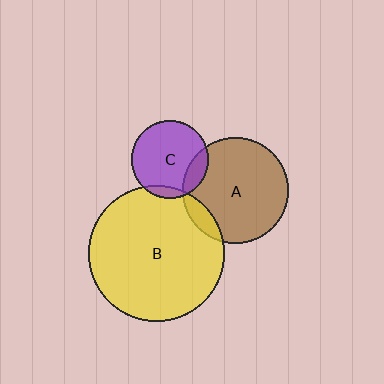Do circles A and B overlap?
Yes.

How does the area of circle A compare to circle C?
Approximately 1.9 times.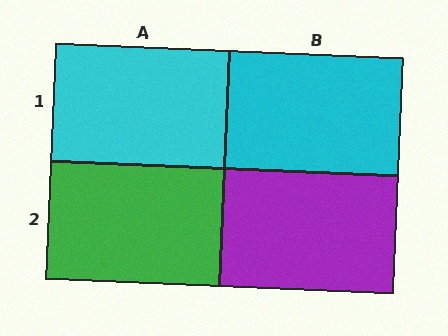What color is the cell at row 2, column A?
Green.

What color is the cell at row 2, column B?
Purple.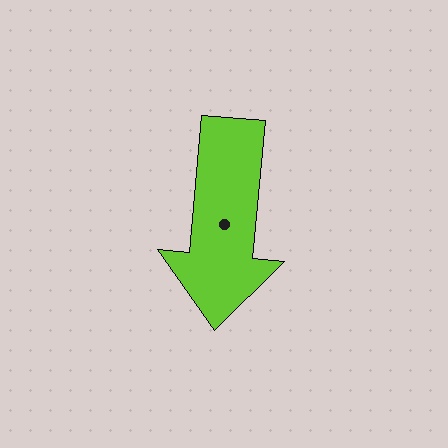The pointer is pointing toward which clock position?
Roughly 6 o'clock.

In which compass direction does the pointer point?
South.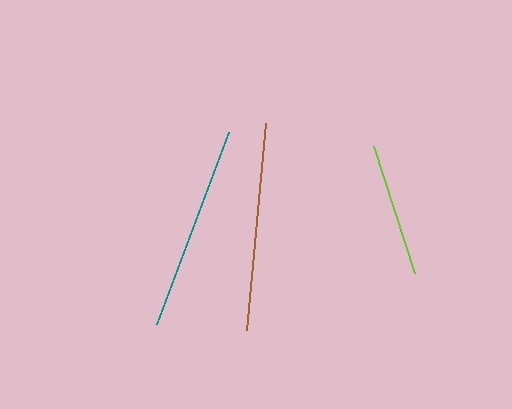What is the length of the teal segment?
The teal segment is approximately 205 pixels long.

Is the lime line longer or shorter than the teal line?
The teal line is longer than the lime line.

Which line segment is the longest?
The brown line is the longest at approximately 208 pixels.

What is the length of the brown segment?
The brown segment is approximately 208 pixels long.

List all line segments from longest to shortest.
From longest to shortest: brown, teal, lime.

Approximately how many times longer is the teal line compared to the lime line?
The teal line is approximately 1.5 times the length of the lime line.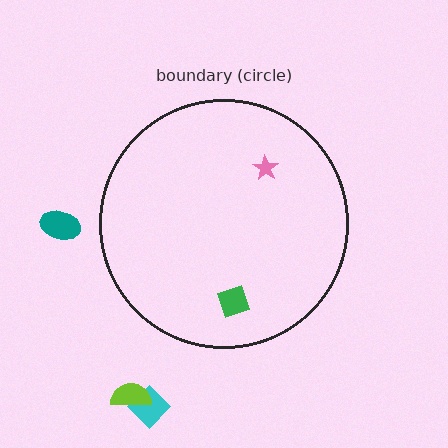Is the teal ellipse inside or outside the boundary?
Outside.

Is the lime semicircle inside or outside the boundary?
Outside.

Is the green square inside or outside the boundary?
Inside.